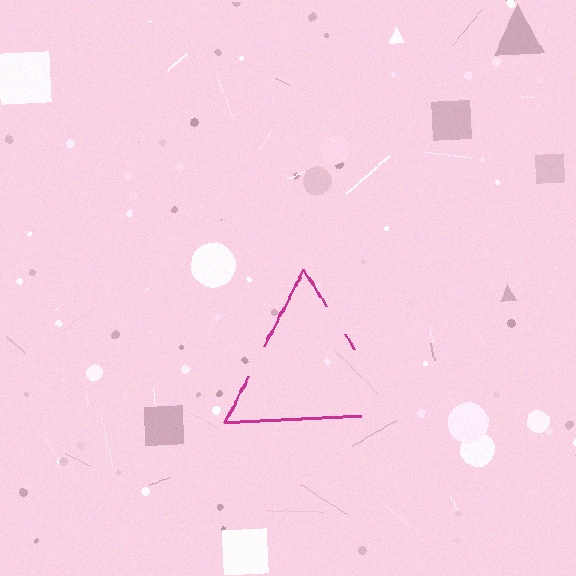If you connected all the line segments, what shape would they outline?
They would outline a triangle.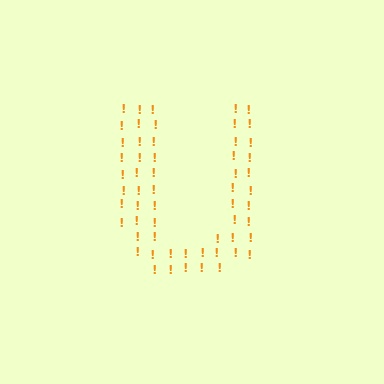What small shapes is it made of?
It is made of small exclamation marks.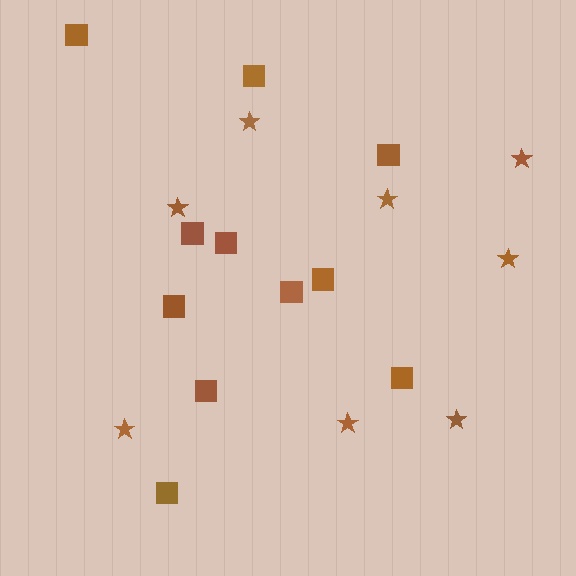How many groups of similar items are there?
There are 2 groups: one group of squares (11) and one group of stars (8).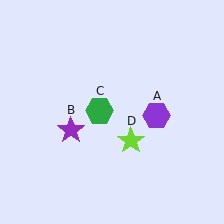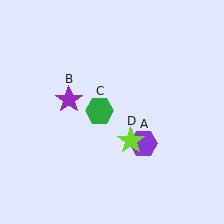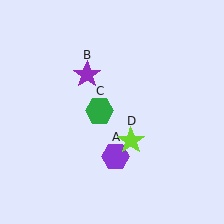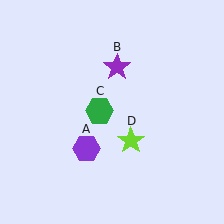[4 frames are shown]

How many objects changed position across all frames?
2 objects changed position: purple hexagon (object A), purple star (object B).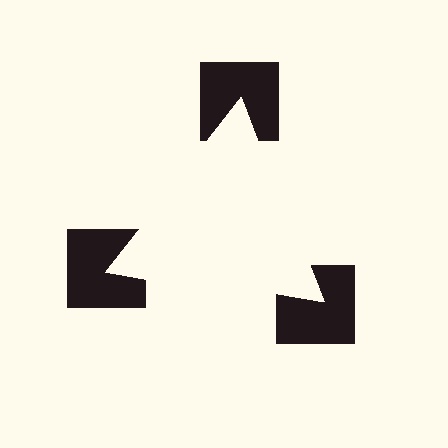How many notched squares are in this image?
There are 3 — one at each vertex of the illusory triangle.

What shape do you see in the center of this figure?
An illusory triangle — its edges are inferred from the aligned wedge cuts in the notched squares, not physically drawn.